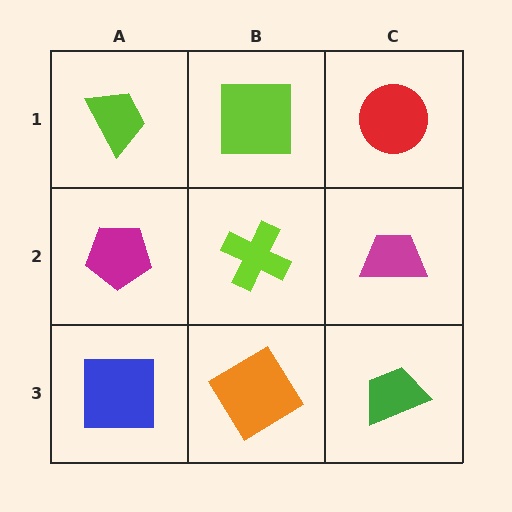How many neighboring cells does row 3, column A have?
2.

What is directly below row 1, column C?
A magenta trapezoid.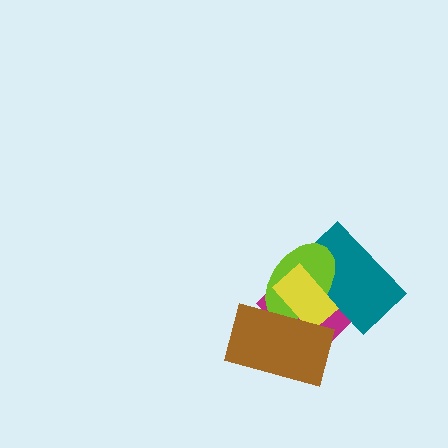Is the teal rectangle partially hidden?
Yes, it is partially covered by another shape.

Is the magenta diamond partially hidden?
Yes, it is partially covered by another shape.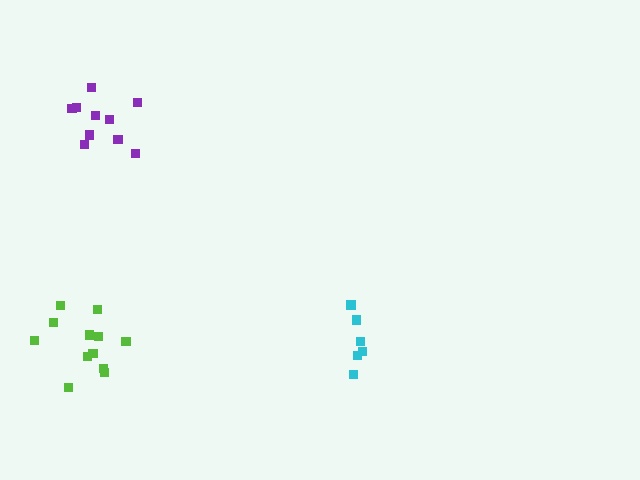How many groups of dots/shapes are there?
There are 3 groups.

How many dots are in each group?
Group 1: 10 dots, Group 2: 6 dots, Group 3: 12 dots (28 total).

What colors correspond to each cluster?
The clusters are colored: purple, cyan, lime.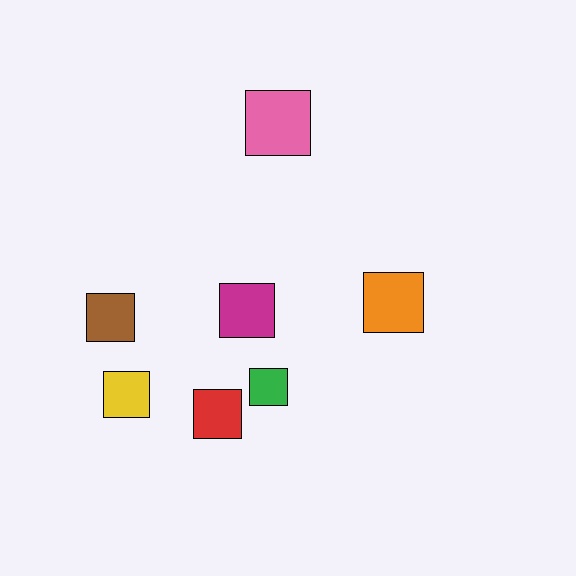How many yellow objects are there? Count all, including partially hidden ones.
There is 1 yellow object.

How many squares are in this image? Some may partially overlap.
There are 7 squares.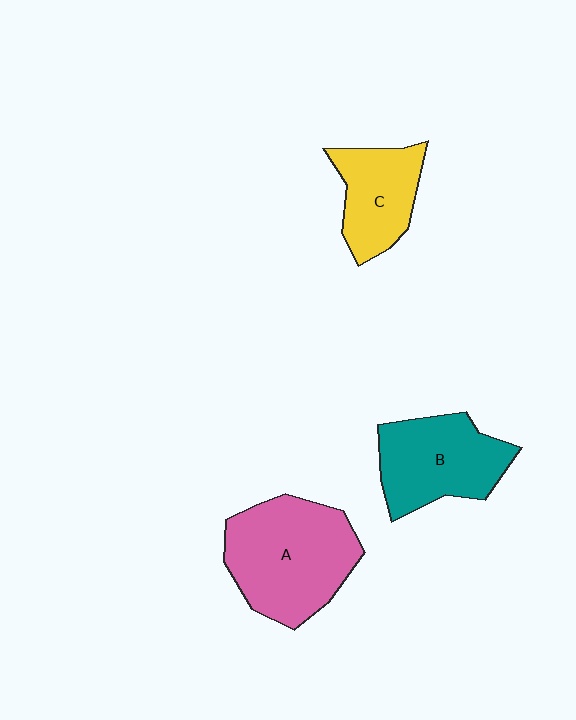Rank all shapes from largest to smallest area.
From largest to smallest: A (pink), B (teal), C (yellow).